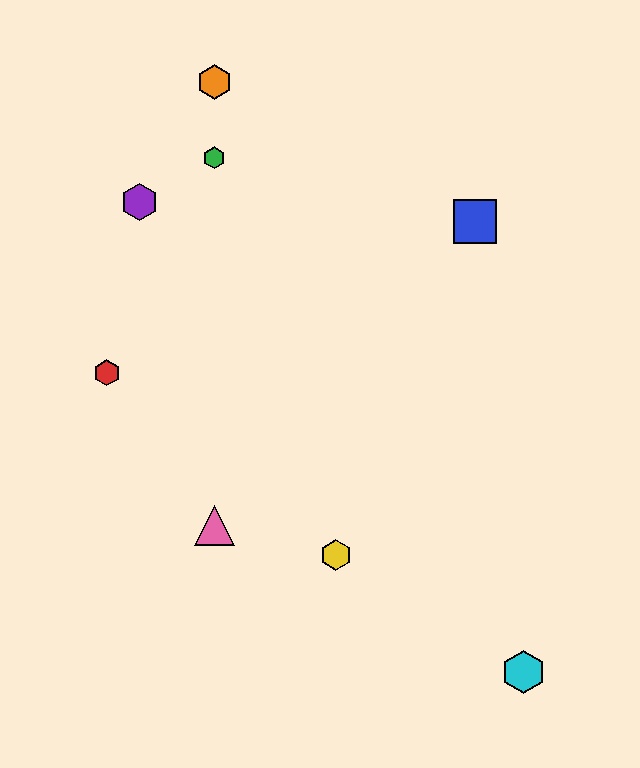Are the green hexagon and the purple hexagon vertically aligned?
No, the green hexagon is at x≈214 and the purple hexagon is at x≈139.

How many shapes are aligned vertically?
3 shapes (the green hexagon, the orange hexagon, the pink triangle) are aligned vertically.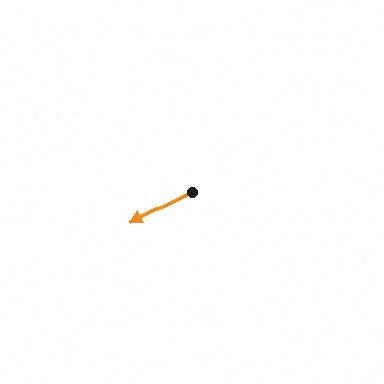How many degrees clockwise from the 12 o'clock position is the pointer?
Approximately 244 degrees.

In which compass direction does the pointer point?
Southwest.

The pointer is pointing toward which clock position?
Roughly 8 o'clock.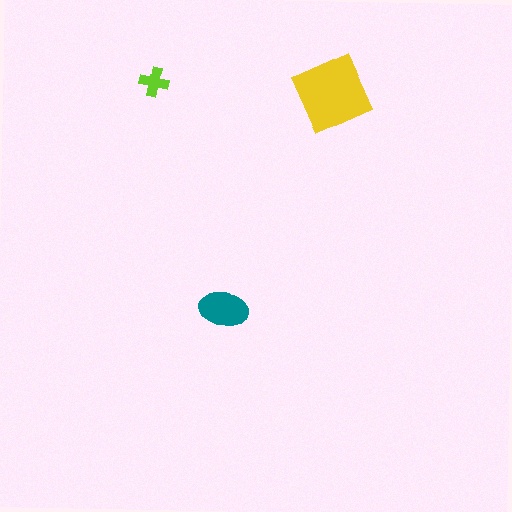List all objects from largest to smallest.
The yellow diamond, the teal ellipse, the lime cross.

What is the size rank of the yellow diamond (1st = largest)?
1st.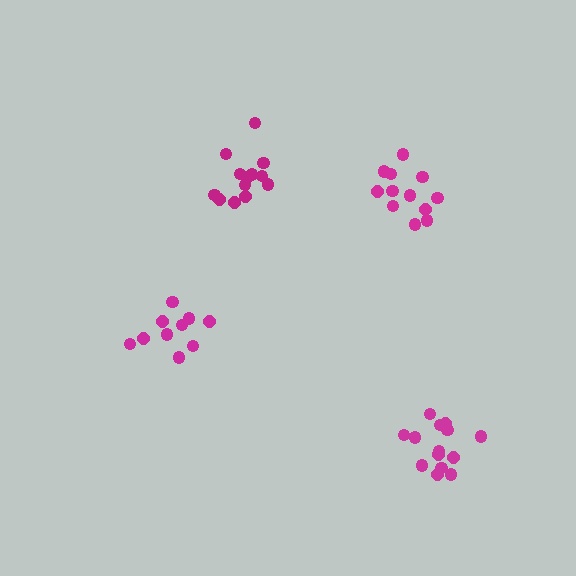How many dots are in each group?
Group 1: 13 dots, Group 2: 10 dots, Group 3: 12 dots, Group 4: 14 dots (49 total).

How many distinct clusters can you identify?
There are 4 distinct clusters.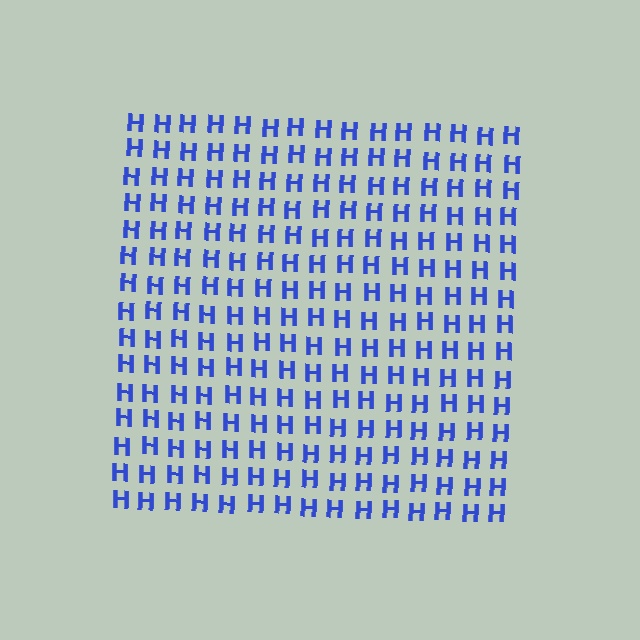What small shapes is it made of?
It is made of small letter H's.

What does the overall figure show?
The overall figure shows a square.